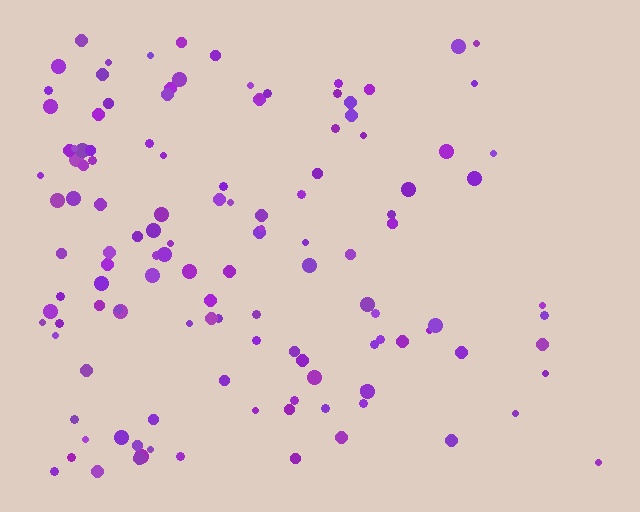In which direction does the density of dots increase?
From right to left, with the left side densest.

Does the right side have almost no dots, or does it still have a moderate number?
Still a moderate number, just noticeably fewer than the left.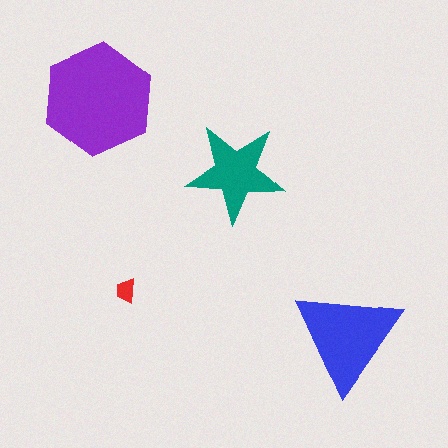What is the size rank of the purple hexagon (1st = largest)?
1st.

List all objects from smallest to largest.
The red trapezoid, the teal star, the blue triangle, the purple hexagon.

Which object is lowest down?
The blue triangle is bottommost.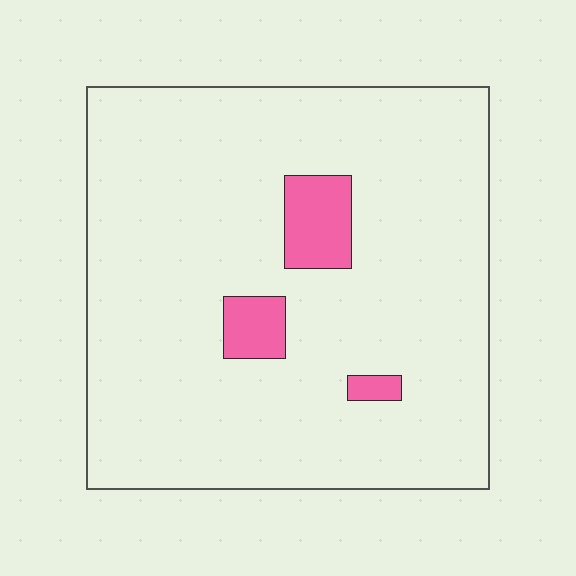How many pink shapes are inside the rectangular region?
3.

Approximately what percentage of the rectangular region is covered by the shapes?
Approximately 5%.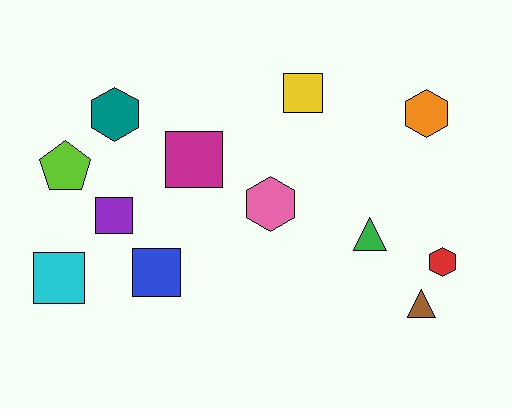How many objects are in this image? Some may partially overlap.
There are 12 objects.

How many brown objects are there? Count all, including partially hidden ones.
There is 1 brown object.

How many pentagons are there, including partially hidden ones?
There is 1 pentagon.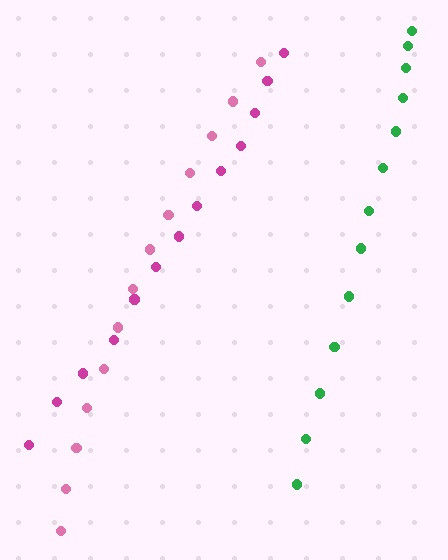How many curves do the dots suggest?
There are 3 distinct paths.